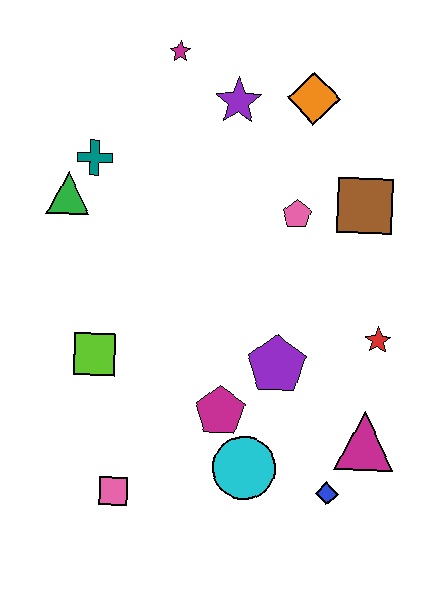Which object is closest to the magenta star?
The purple star is closest to the magenta star.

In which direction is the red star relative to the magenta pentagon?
The red star is to the right of the magenta pentagon.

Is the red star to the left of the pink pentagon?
No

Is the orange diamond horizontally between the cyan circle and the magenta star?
No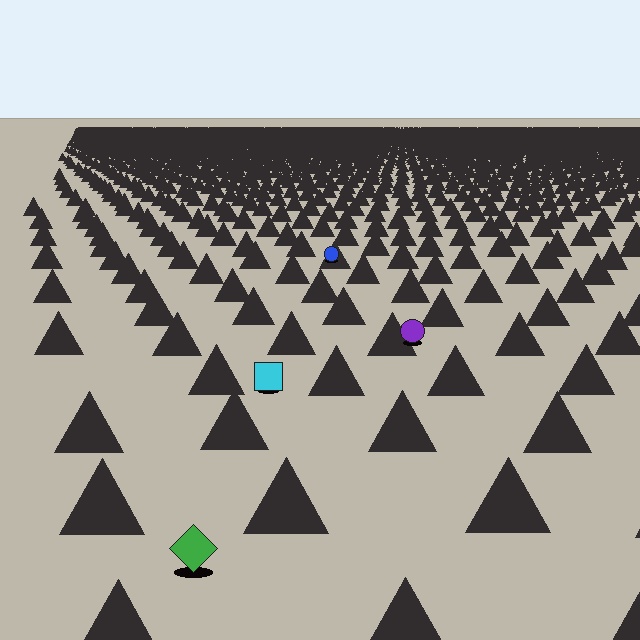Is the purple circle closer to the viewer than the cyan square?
No. The cyan square is closer — you can tell from the texture gradient: the ground texture is coarser near it.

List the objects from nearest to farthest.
From nearest to farthest: the green diamond, the cyan square, the purple circle, the blue circle.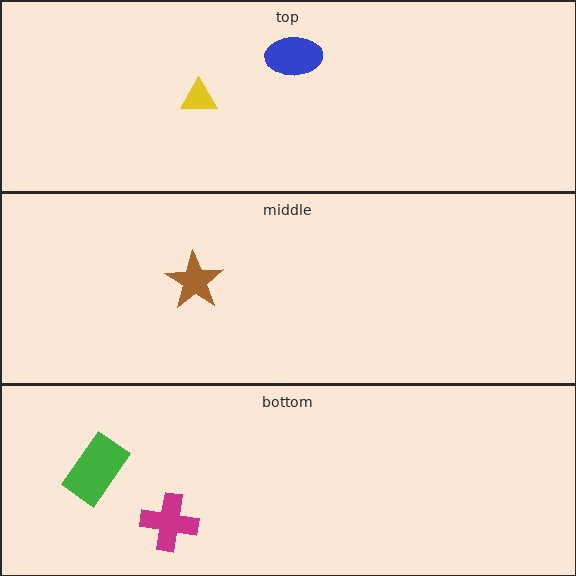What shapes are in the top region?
The blue ellipse, the yellow triangle.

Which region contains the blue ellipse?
The top region.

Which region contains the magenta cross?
The bottom region.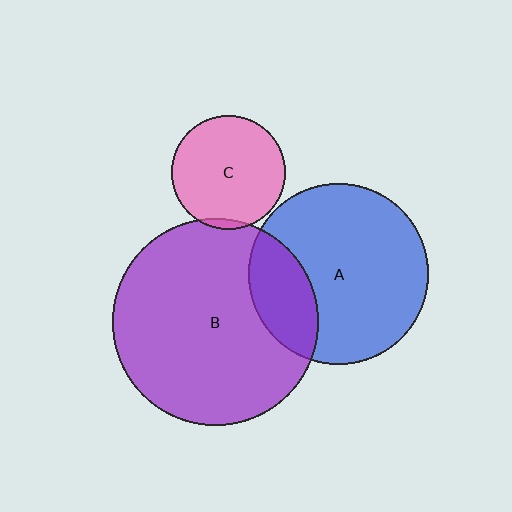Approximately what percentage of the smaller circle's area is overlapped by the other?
Approximately 25%.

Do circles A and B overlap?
Yes.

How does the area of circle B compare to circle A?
Approximately 1.3 times.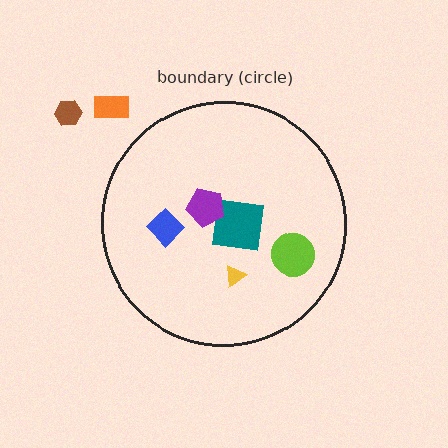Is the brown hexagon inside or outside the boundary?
Outside.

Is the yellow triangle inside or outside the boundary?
Inside.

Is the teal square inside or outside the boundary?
Inside.